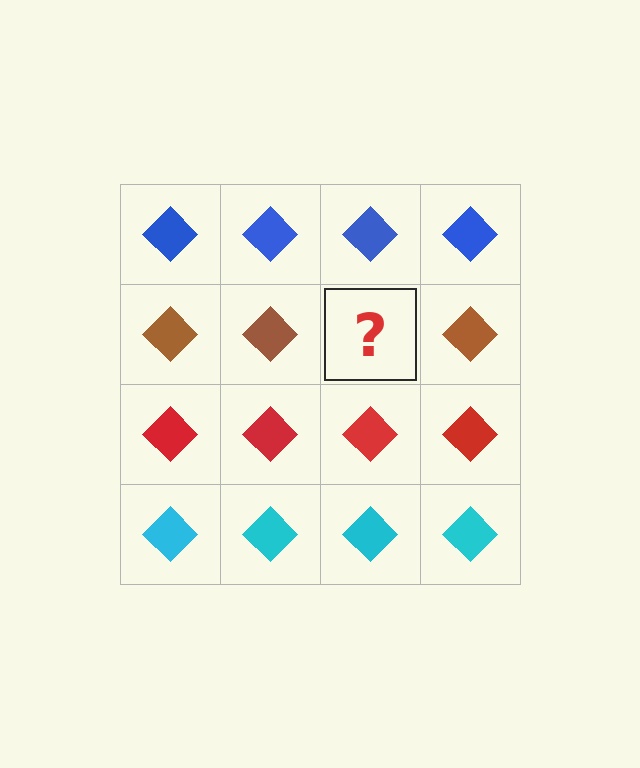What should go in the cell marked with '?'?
The missing cell should contain a brown diamond.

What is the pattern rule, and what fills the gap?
The rule is that each row has a consistent color. The gap should be filled with a brown diamond.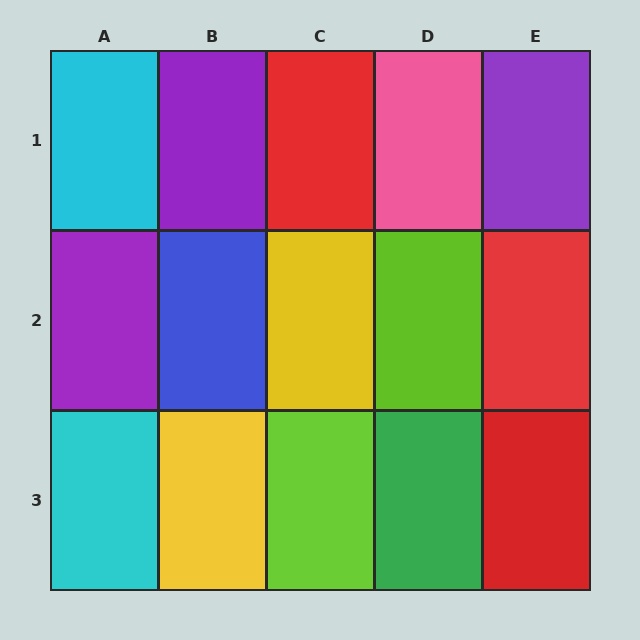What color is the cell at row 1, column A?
Cyan.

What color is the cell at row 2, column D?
Lime.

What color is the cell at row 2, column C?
Yellow.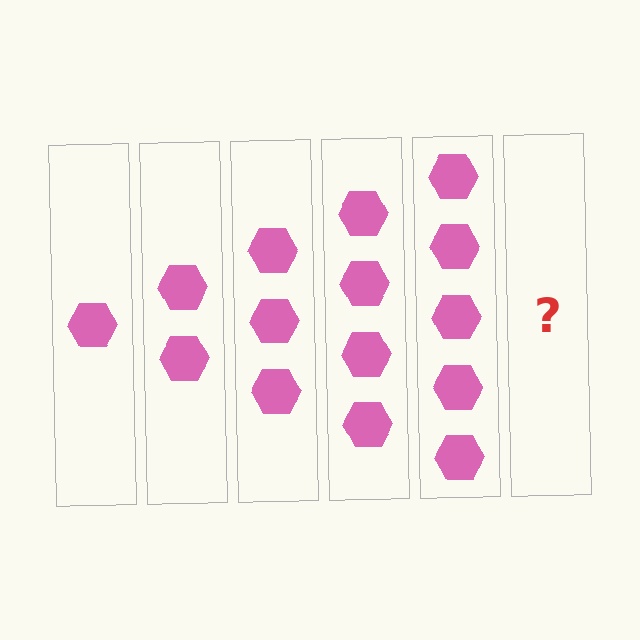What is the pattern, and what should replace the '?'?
The pattern is that each step adds one more hexagon. The '?' should be 6 hexagons.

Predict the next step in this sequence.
The next step is 6 hexagons.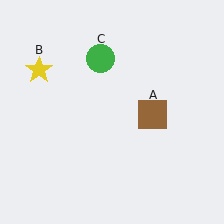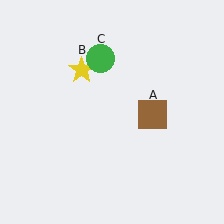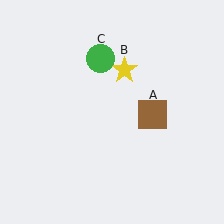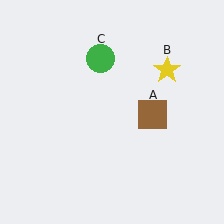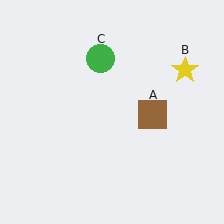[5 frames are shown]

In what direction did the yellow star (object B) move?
The yellow star (object B) moved right.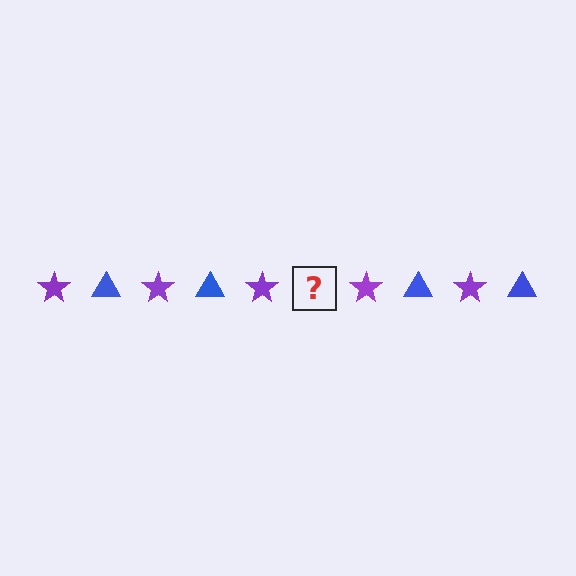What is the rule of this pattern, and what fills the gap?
The rule is that the pattern alternates between purple star and blue triangle. The gap should be filled with a blue triangle.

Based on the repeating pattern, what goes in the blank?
The blank should be a blue triangle.